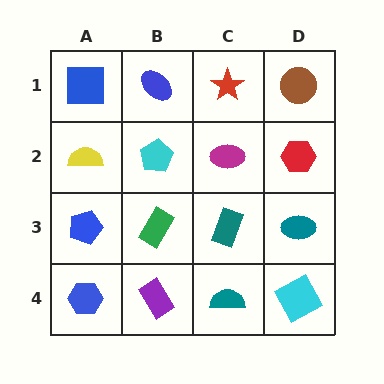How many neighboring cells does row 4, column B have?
3.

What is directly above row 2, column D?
A brown circle.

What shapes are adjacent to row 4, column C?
A teal rectangle (row 3, column C), a purple rectangle (row 4, column B), a cyan square (row 4, column D).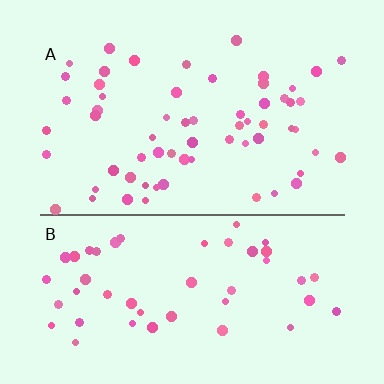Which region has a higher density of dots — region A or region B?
A (the top).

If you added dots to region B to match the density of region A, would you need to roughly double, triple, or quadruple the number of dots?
Approximately double.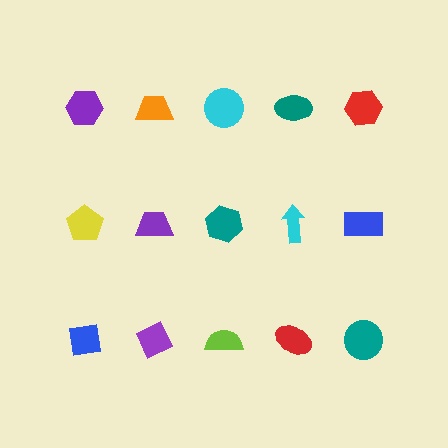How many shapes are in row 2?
5 shapes.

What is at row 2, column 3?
A teal hexagon.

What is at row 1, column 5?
A red hexagon.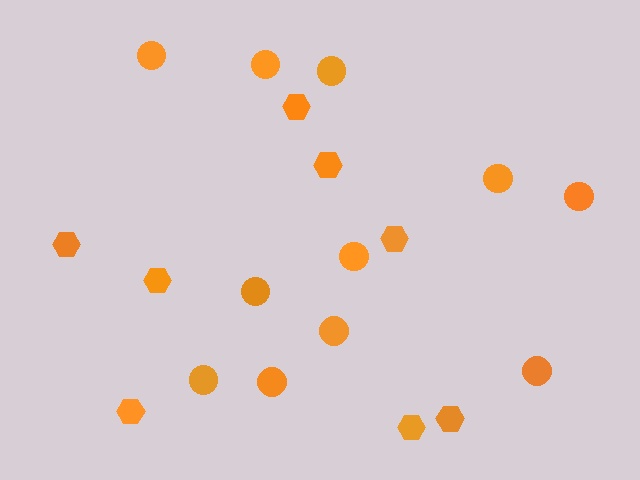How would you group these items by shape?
There are 2 groups: one group of circles (11) and one group of hexagons (8).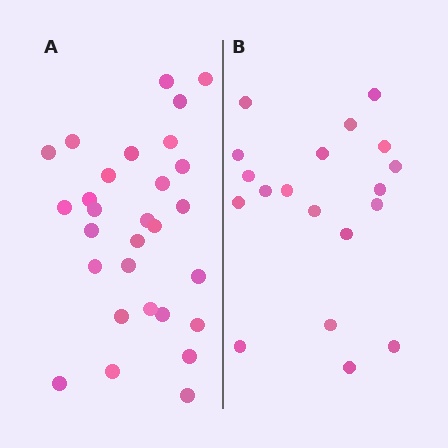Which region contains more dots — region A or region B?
Region A (the left region) has more dots.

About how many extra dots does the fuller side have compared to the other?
Region A has roughly 10 or so more dots than region B.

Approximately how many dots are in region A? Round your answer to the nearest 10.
About 30 dots. (The exact count is 29, which rounds to 30.)